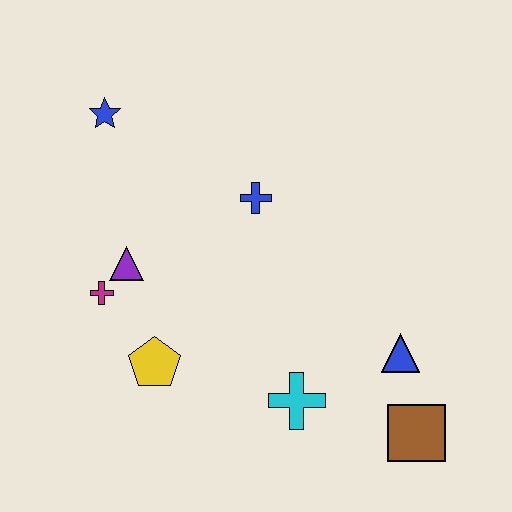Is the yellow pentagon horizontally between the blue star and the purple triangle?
No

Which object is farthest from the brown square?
The blue star is farthest from the brown square.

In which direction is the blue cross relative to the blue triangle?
The blue cross is above the blue triangle.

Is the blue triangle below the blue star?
Yes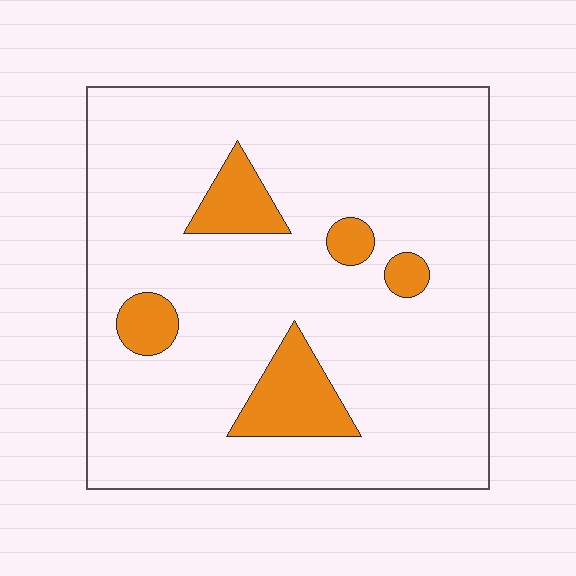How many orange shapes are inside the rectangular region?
5.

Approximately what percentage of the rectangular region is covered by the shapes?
Approximately 10%.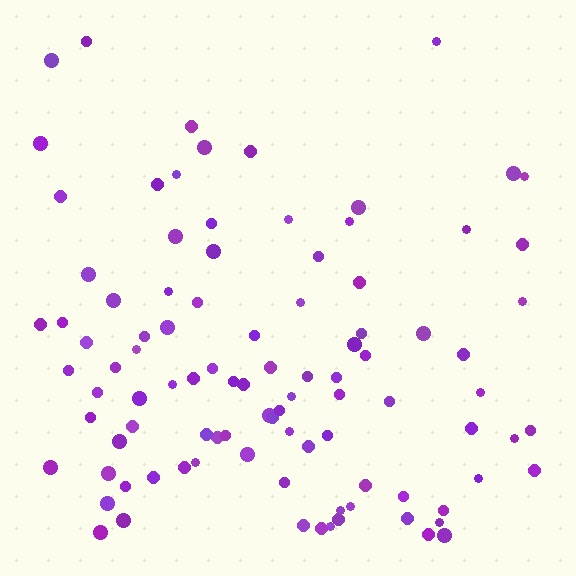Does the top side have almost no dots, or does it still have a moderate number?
Still a moderate number, just noticeably fewer than the bottom.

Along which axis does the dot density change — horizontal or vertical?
Vertical.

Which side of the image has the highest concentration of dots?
The bottom.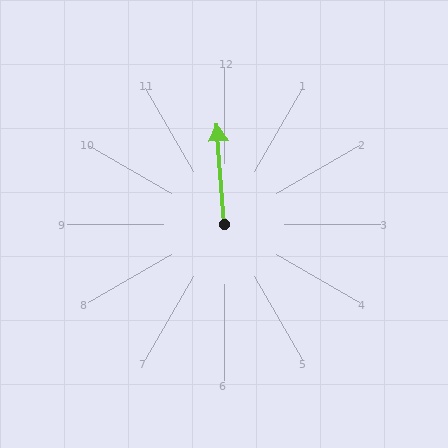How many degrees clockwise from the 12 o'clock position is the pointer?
Approximately 356 degrees.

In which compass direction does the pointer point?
North.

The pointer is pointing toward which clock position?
Roughly 12 o'clock.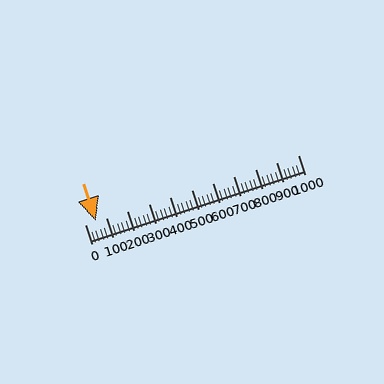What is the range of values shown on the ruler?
The ruler shows values from 0 to 1000.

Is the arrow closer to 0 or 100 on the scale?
The arrow is closer to 100.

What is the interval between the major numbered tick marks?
The major tick marks are spaced 100 units apart.